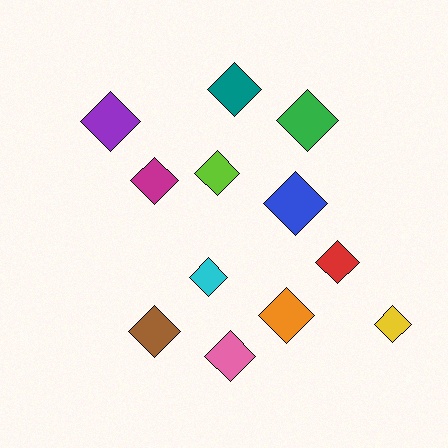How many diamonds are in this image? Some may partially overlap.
There are 12 diamonds.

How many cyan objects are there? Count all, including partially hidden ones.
There is 1 cyan object.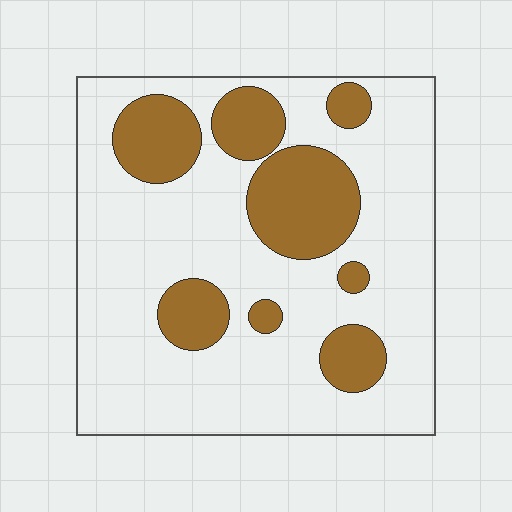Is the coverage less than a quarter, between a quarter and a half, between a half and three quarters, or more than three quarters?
Between a quarter and a half.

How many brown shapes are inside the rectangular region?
8.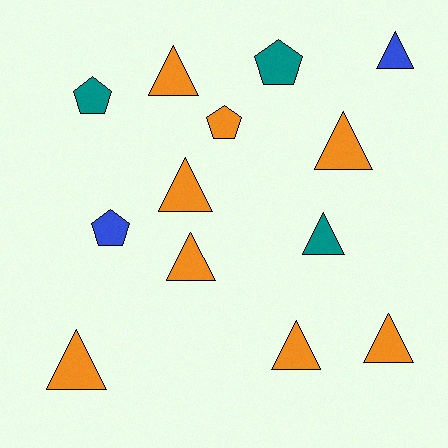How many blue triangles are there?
There is 1 blue triangle.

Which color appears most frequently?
Orange, with 8 objects.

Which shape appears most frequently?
Triangle, with 9 objects.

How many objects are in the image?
There are 13 objects.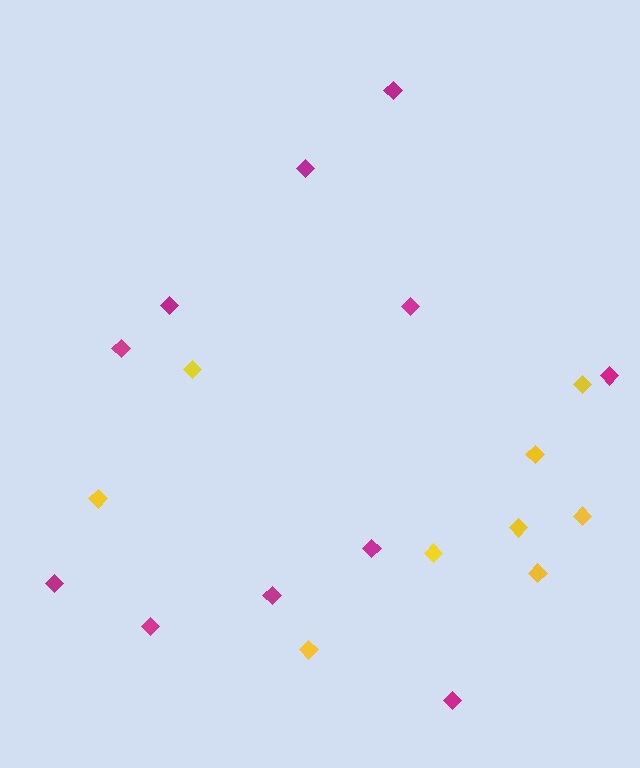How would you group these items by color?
There are 2 groups: one group of yellow diamonds (9) and one group of magenta diamonds (11).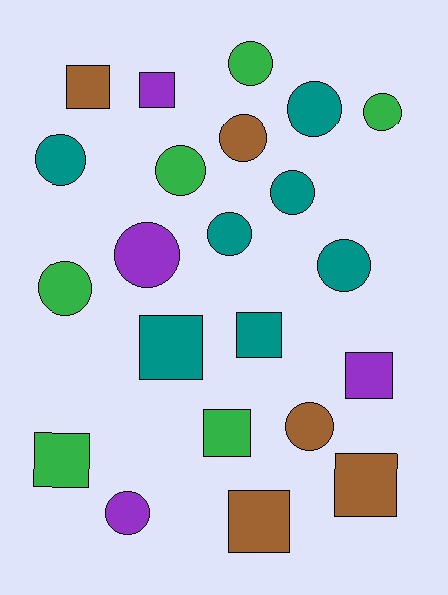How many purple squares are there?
There are 2 purple squares.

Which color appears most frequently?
Teal, with 7 objects.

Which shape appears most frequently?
Circle, with 13 objects.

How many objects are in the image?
There are 22 objects.